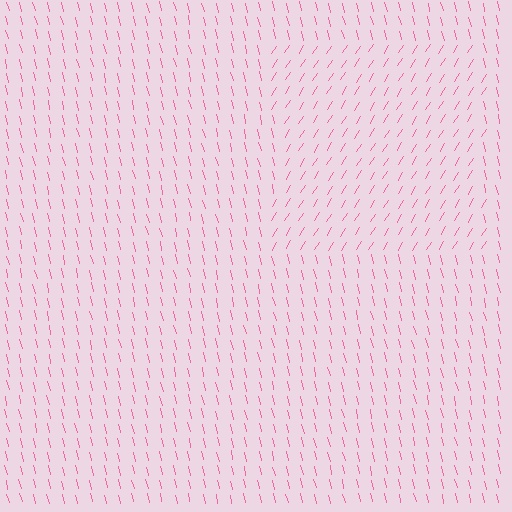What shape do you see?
I see a rectangle.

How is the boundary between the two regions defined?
The boundary is defined purely by a change in line orientation (approximately 45 degrees difference). All lines are the same color and thickness.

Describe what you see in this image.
The image is filled with small pink line segments. A rectangle region in the image has lines oriented differently from the surrounding lines, creating a visible texture boundary.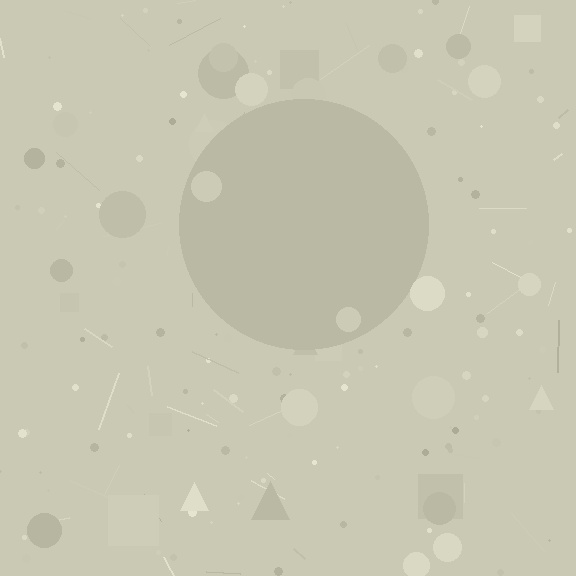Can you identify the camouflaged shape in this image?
The camouflaged shape is a circle.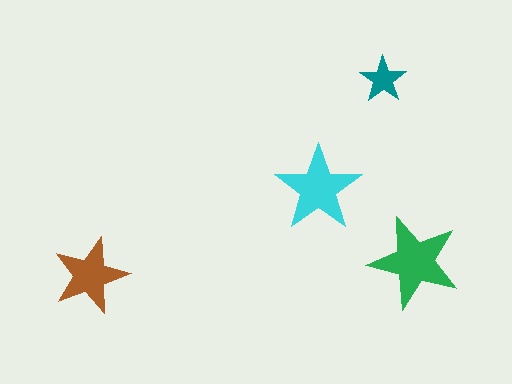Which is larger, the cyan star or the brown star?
The cyan one.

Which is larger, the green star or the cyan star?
The green one.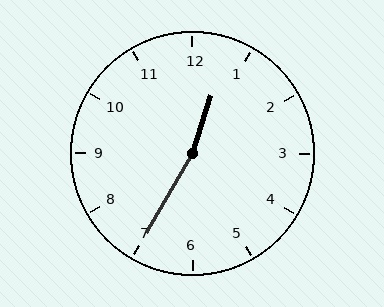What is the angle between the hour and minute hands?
Approximately 168 degrees.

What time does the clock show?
12:35.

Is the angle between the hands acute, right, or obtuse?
It is obtuse.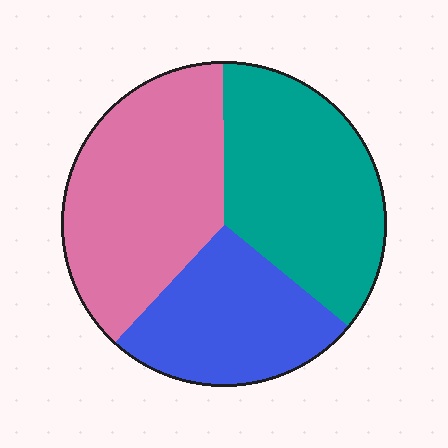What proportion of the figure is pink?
Pink takes up between a third and a half of the figure.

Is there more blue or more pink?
Pink.